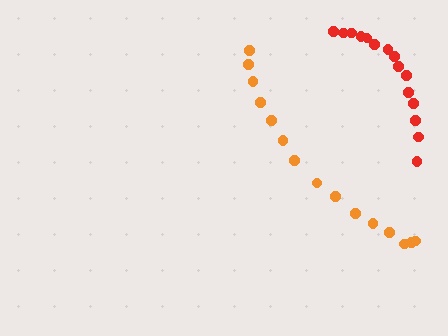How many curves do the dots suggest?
There are 2 distinct paths.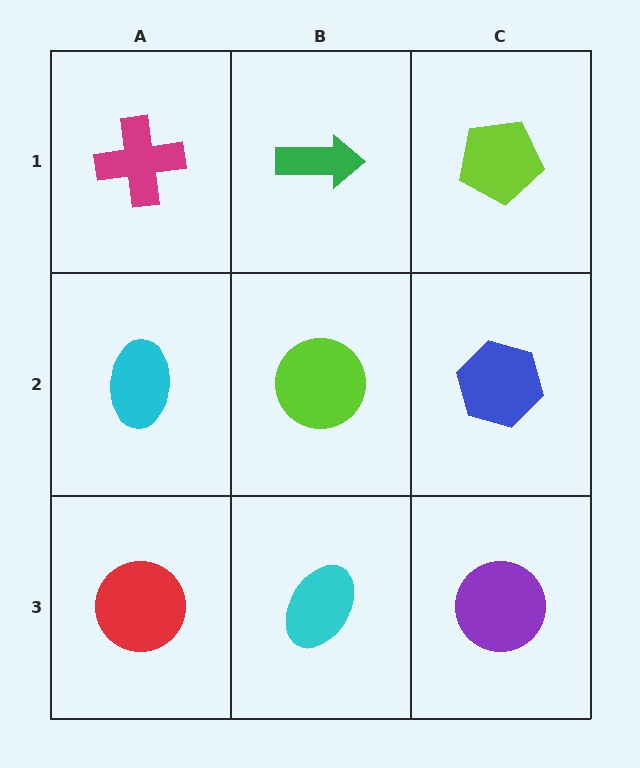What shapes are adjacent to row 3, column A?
A cyan ellipse (row 2, column A), a cyan ellipse (row 3, column B).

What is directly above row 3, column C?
A blue hexagon.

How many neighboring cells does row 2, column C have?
3.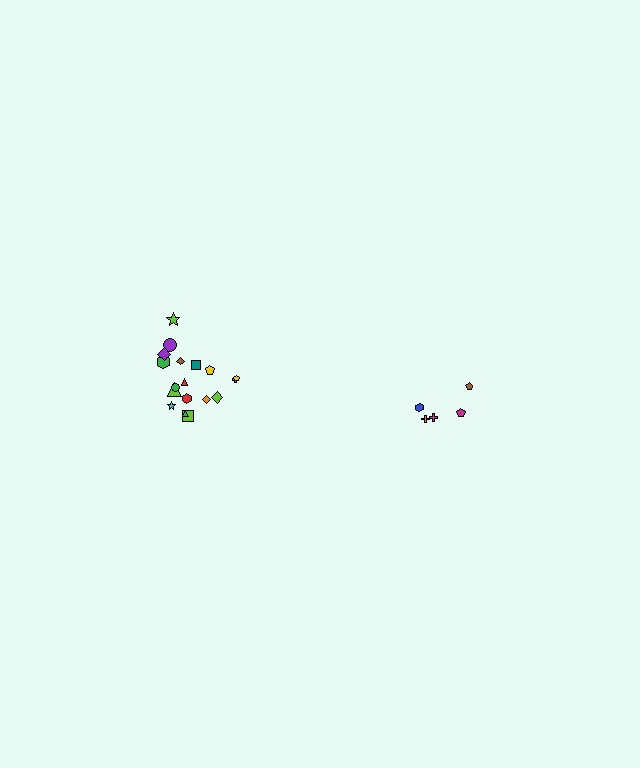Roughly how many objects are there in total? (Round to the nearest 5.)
Roughly 25 objects in total.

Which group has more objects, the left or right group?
The left group.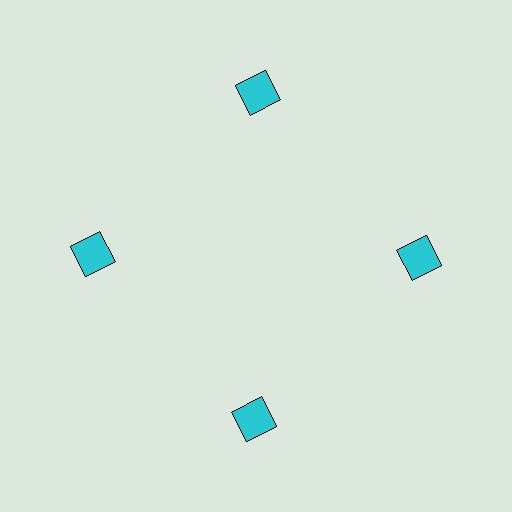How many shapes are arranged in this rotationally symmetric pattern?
There are 4 shapes, arranged in 4 groups of 1.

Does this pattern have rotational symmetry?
Yes, this pattern has 4-fold rotational symmetry. It looks the same after rotating 90 degrees around the center.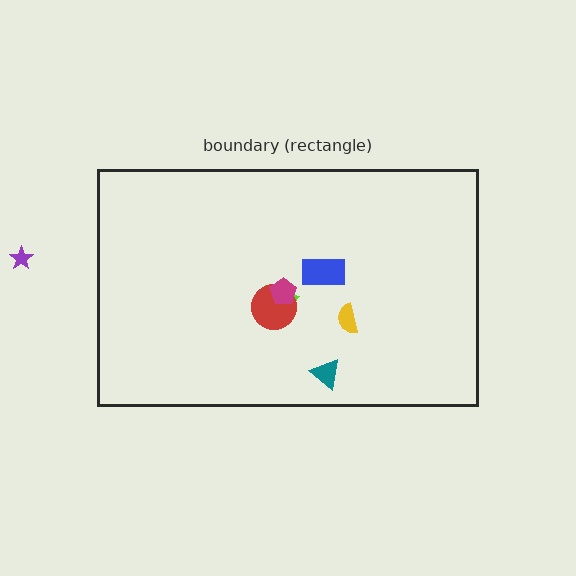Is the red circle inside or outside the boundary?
Inside.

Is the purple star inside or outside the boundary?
Outside.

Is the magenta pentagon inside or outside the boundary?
Inside.